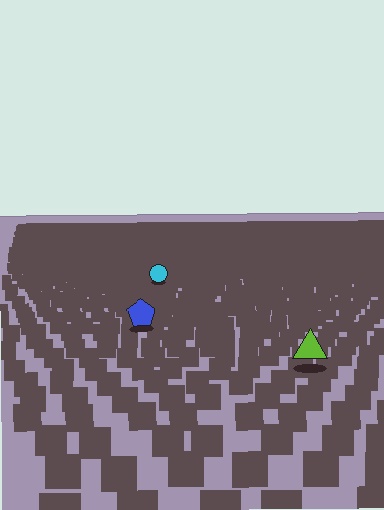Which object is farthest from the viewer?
The cyan circle is farthest from the viewer. It appears smaller and the ground texture around it is denser.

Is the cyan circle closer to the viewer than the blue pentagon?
No. The blue pentagon is closer — you can tell from the texture gradient: the ground texture is coarser near it.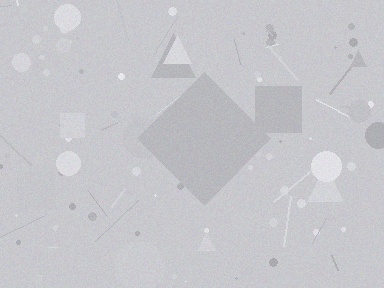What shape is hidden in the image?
A diamond is hidden in the image.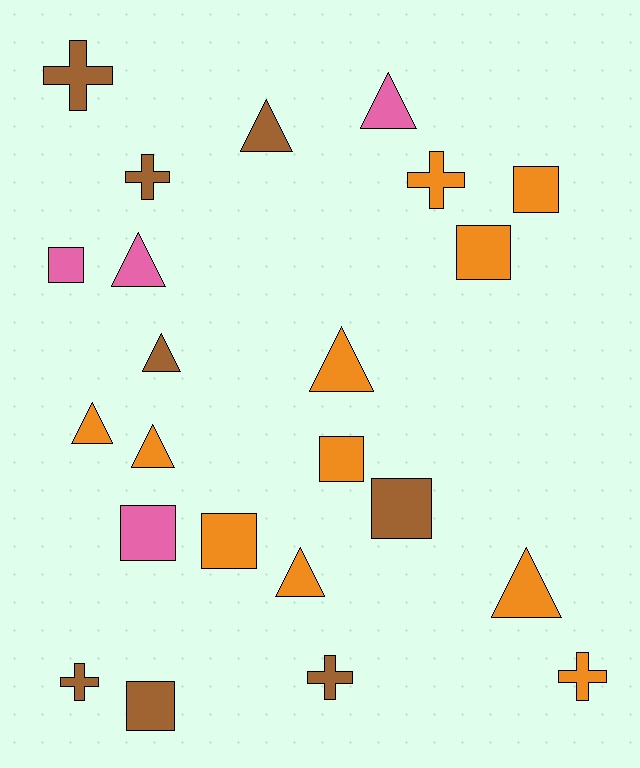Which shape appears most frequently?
Triangle, with 9 objects.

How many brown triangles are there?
There are 2 brown triangles.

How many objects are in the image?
There are 23 objects.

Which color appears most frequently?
Orange, with 11 objects.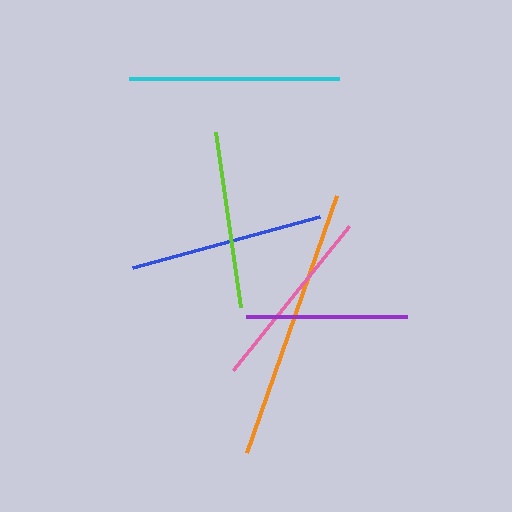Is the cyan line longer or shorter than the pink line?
The cyan line is longer than the pink line.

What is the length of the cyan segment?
The cyan segment is approximately 210 pixels long.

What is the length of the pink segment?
The pink segment is approximately 184 pixels long.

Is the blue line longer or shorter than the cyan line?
The cyan line is longer than the blue line.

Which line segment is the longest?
The orange line is the longest at approximately 273 pixels.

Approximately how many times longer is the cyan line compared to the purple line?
The cyan line is approximately 1.3 times the length of the purple line.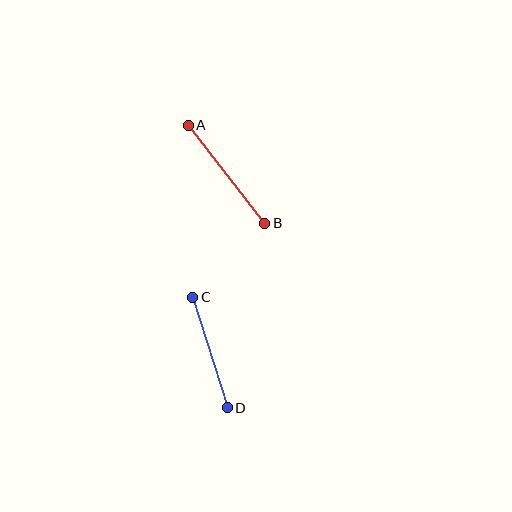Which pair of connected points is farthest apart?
Points A and B are farthest apart.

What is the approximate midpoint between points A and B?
The midpoint is at approximately (227, 174) pixels.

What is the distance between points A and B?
The distance is approximately 124 pixels.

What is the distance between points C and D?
The distance is approximately 116 pixels.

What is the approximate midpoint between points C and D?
The midpoint is at approximately (210, 352) pixels.